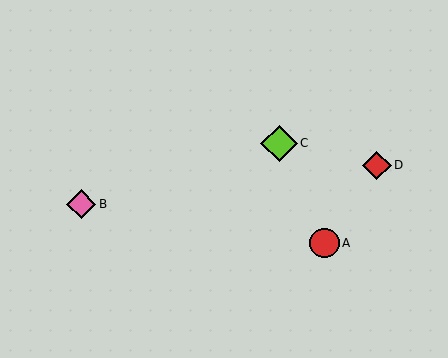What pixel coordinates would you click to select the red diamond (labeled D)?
Click at (377, 165) to select the red diamond D.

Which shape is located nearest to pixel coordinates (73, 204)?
The pink diamond (labeled B) at (81, 204) is nearest to that location.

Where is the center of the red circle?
The center of the red circle is at (325, 243).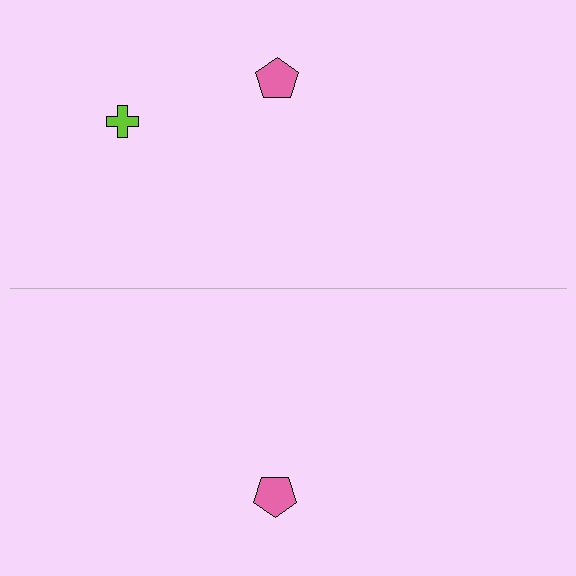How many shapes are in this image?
There are 3 shapes in this image.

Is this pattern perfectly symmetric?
No, the pattern is not perfectly symmetric. A lime cross is missing from the bottom side.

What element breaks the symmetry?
A lime cross is missing from the bottom side.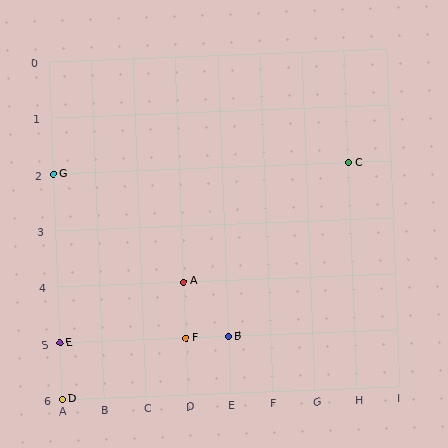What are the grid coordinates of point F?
Point F is at grid coordinates (D, 5).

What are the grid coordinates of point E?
Point E is at grid coordinates (A, 5).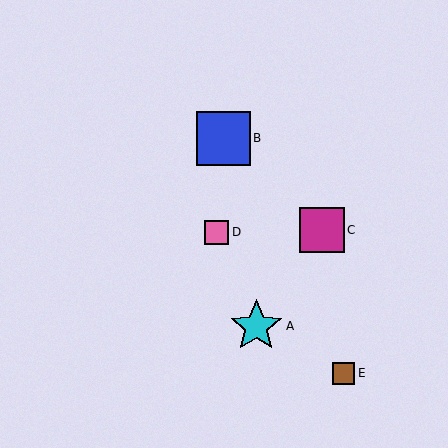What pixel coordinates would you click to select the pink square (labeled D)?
Click at (217, 232) to select the pink square D.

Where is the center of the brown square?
The center of the brown square is at (343, 373).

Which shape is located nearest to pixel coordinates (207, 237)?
The pink square (labeled D) at (217, 232) is nearest to that location.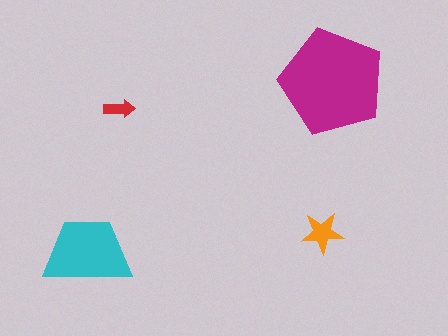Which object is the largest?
The magenta pentagon.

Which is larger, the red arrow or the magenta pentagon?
The magenta pentagon.